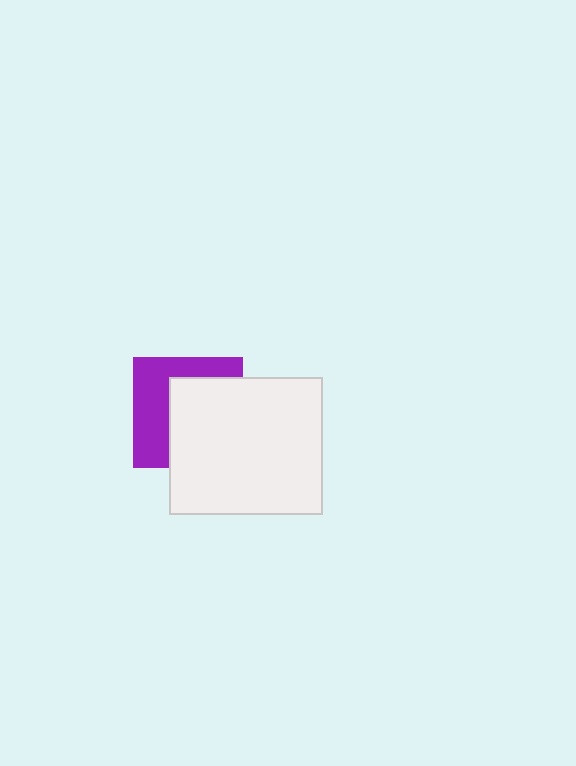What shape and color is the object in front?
The object in front is a white rectangle.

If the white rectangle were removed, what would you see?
You would see the complete purple square.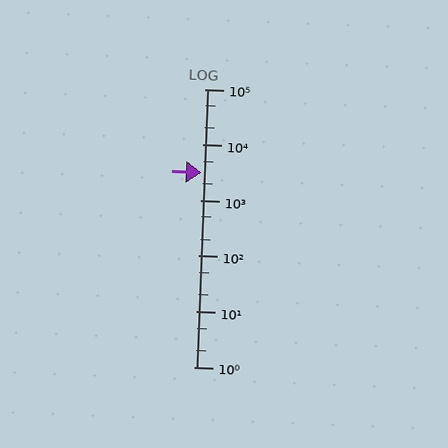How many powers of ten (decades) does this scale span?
The scale spans 5 decades, from 1 to 100000.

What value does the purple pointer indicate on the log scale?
The pointer indicates approximately 3200.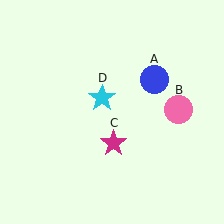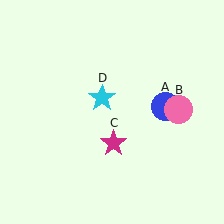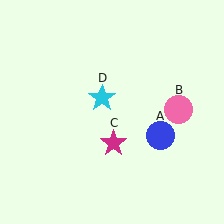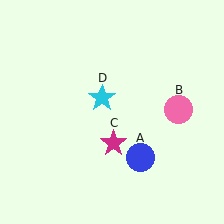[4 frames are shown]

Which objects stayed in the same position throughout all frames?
Pink circle (object B) and magenta star (object C) and cyan star (object D) remained stationary.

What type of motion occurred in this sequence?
The blue circle (object A) rotated clockwise around the center of the scene.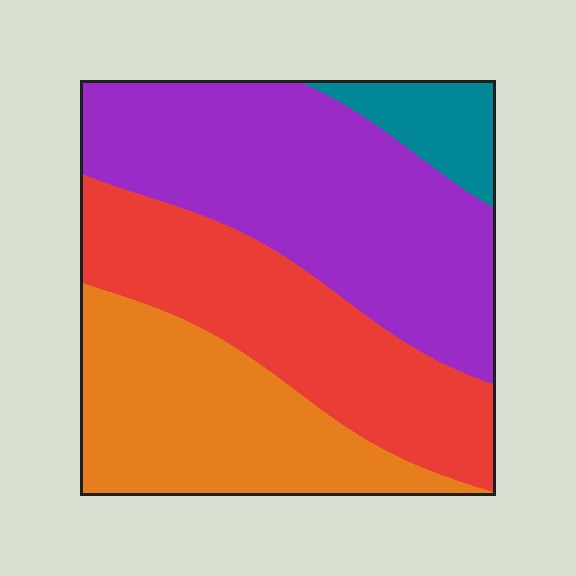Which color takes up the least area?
Teal, at roughly 5%.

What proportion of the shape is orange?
Orange takes up about one quarter (1/4) of the shape.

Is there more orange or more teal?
Orange.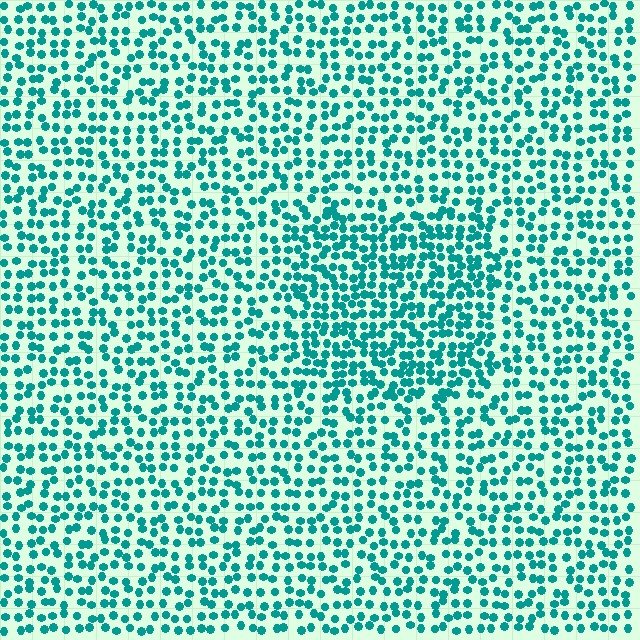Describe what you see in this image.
The image contains small teal elements arranged at two different densities. A rectangle-shaped region is visible where the elements are more densely packed than the surrounding area.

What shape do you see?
I see a rectangle.